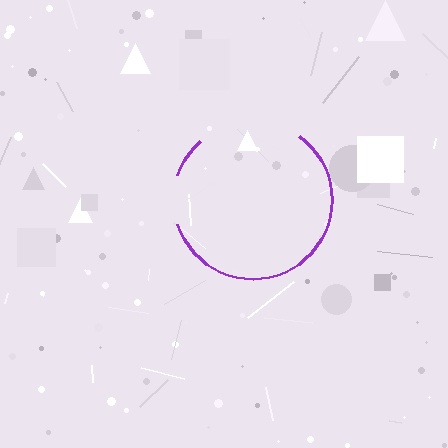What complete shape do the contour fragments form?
The contour fragments form a circle.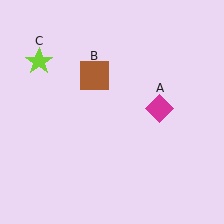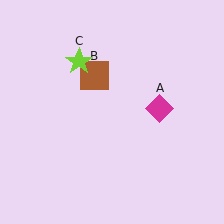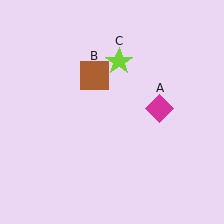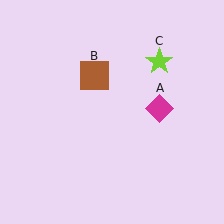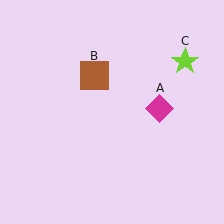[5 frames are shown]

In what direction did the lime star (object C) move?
The lime star (object C) moved right.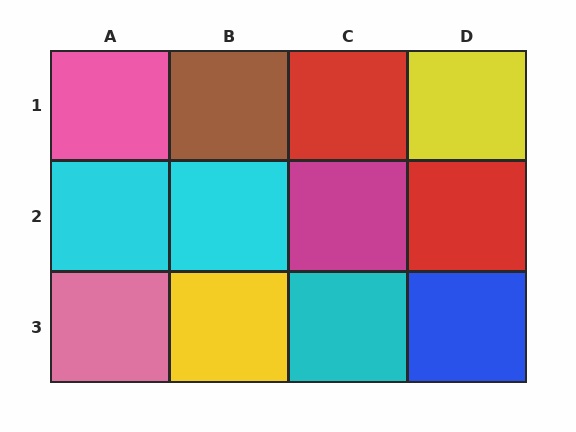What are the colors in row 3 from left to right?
Pink, yellow, cyan, blue.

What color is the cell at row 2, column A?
Cyan.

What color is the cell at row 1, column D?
Yellow.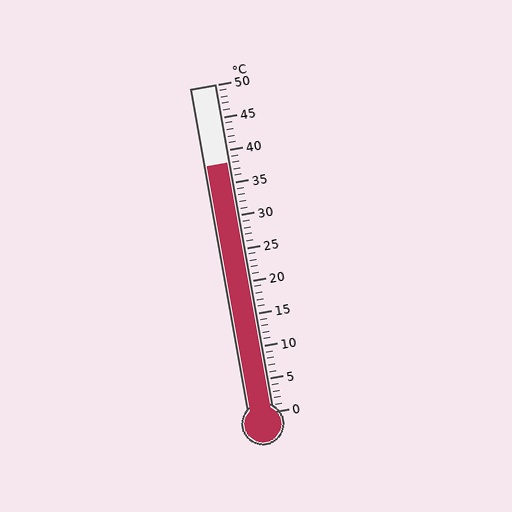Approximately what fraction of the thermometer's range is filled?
The thermometer is filled to approximately 75% of its range.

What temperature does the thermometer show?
The thermometer shows approximately 38°C.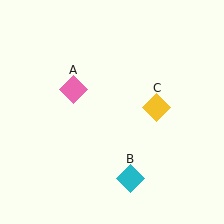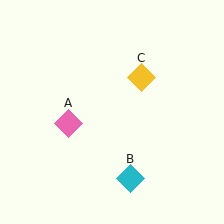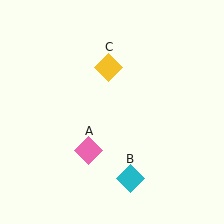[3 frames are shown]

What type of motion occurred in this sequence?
The pink diamond (object A), yellow diamond (object C) rotated counterclockwise around the center of the scene.